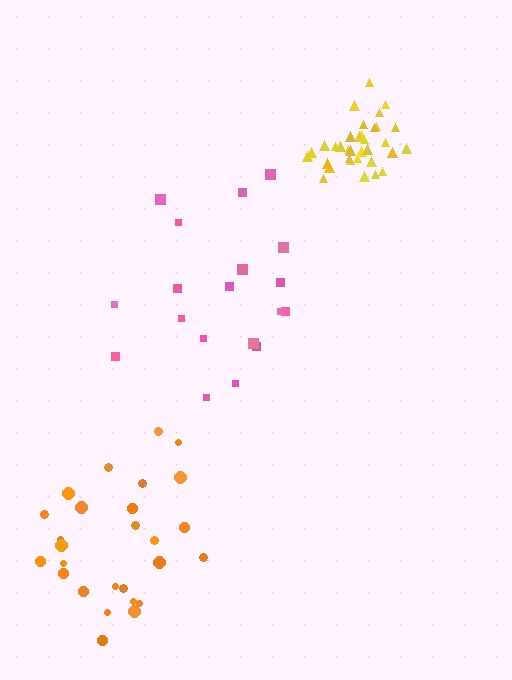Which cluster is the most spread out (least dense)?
Pink.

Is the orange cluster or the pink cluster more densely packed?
Orange.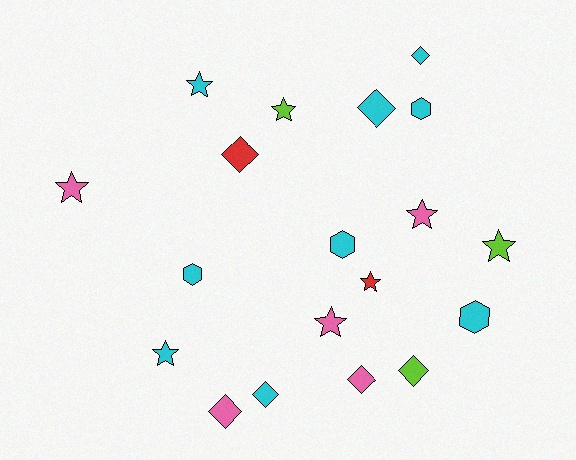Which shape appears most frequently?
Star, with 8 objects.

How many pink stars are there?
There are 3 pink stars.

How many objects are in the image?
There are 19 objects.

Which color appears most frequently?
Cyan, with 9 objects.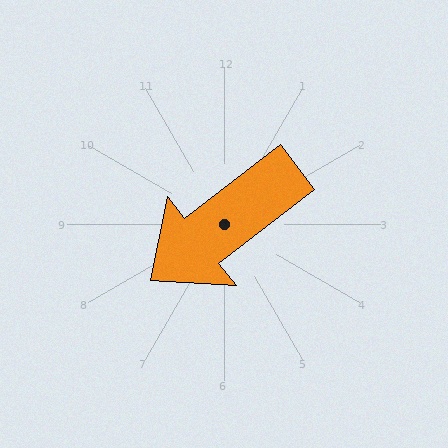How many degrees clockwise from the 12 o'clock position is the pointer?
Approximately 232 degrees.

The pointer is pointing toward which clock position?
Roughly 8 o'clock.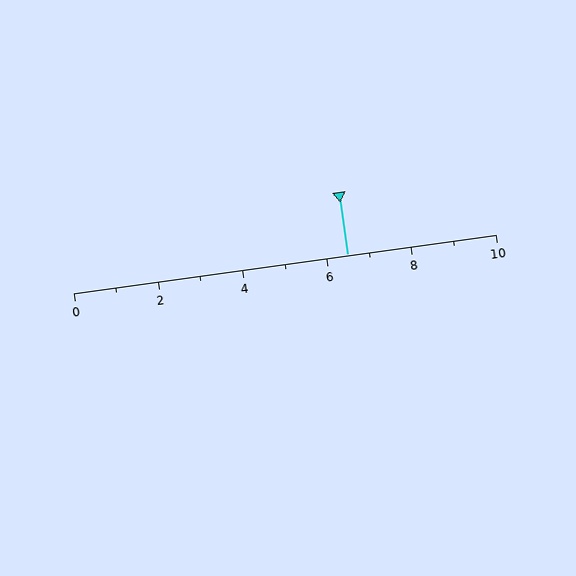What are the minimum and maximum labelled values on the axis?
The axis runs from 0 to 10.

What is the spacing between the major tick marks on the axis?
The major ticks are spaced 2 apart.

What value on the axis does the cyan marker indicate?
The marker indicates approximately 6.5.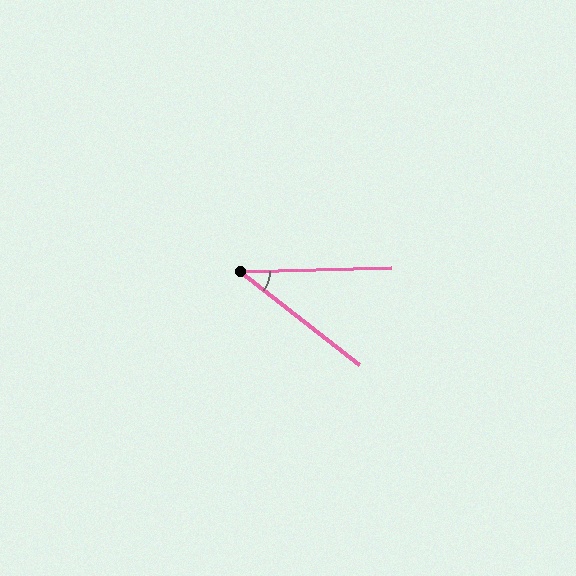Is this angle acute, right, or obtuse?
It is acute.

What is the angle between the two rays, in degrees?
Approximately 40 degrees.